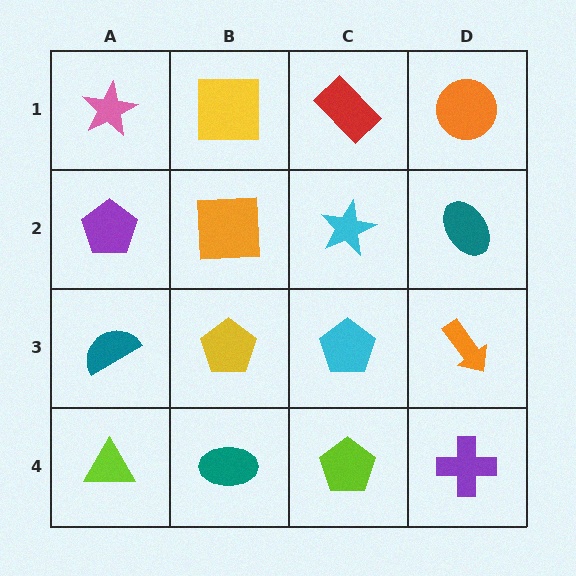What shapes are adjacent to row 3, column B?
An orange square (row 2, column B), a teal ellipse (row 4, column B), a teal semicircle (row 3, column A), a cyan pentagon (row 3, column C).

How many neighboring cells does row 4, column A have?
2.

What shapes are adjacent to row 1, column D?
A teal ellipse (row 2, column D), a red rectangle (row 1, column C).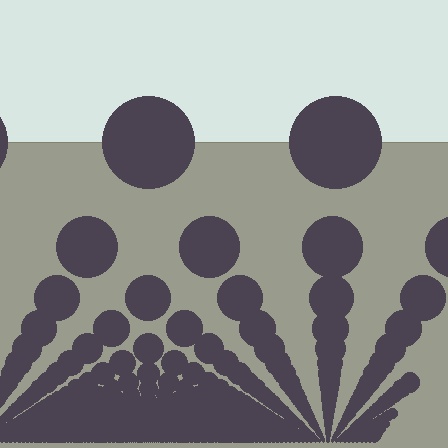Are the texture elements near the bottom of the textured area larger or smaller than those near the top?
Smaller. The gradient is inverted — elements near the bottom are smaller and denser.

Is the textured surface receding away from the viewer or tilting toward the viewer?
The surface appears to tilt toward the viewer. Texture elements get larger and sparser toward the top.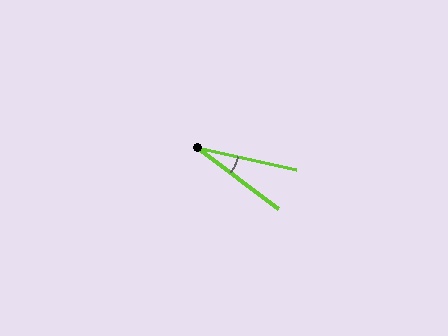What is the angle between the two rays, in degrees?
Approximately 25 degrees.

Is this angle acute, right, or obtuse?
It is acute.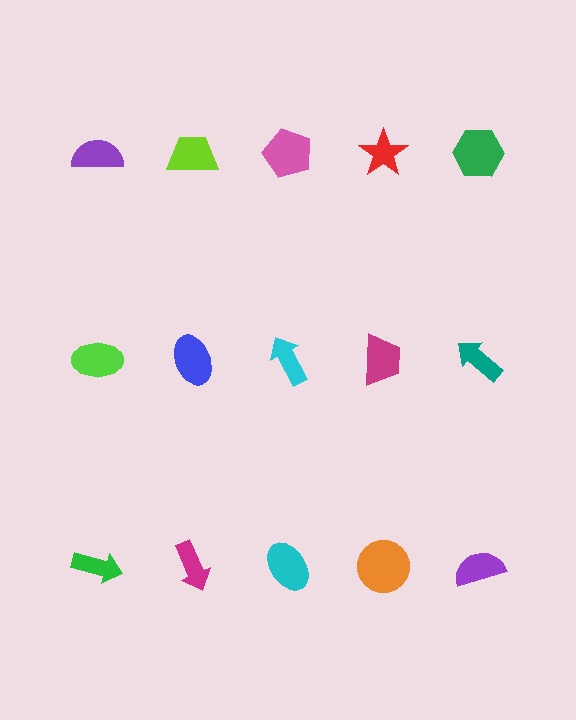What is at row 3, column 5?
A purple semicircle.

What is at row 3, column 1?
A green arrow.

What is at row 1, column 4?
A red star.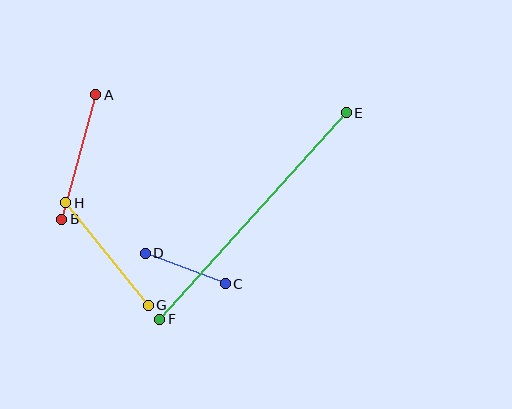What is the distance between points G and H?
The distance is approximately 132 pixels.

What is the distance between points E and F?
The distance is approximately 278 pixels.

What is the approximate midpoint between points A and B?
The midpoint is at approximately (79, 157) pixels.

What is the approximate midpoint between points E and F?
The midpoint is at approximately (253, 216) pixels.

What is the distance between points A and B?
The distance is approximately 129 pixels.